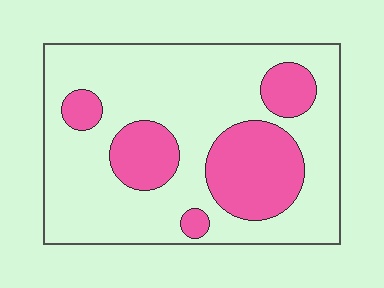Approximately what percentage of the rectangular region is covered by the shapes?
Approximately 25%.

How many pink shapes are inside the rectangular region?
5.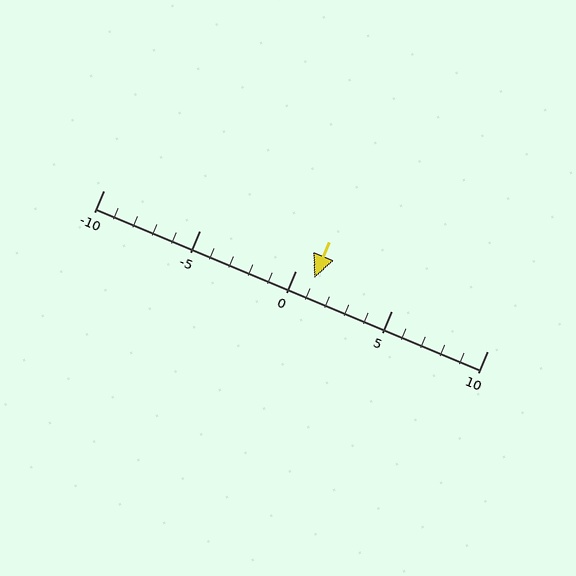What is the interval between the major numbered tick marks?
The major tick marks are spaced 5 units apart.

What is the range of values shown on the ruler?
The ruler shows values from -10 to 10.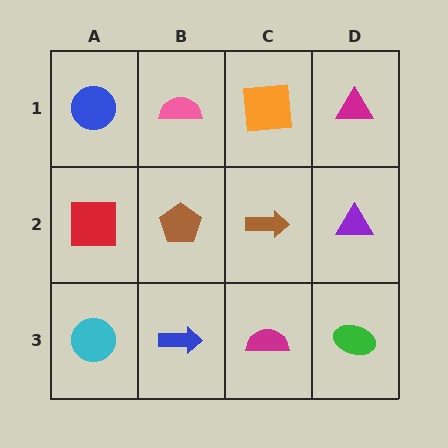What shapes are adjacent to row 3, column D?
A purple triangle (row 2, column D), a magenta semicircle (row 3, column C).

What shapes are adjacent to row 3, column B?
A brown pentagon (row 2, column B), a cyan circle (row 3, column A), a magenta semicircle (row 3, column C).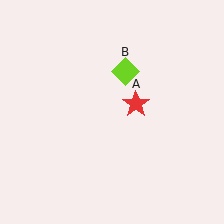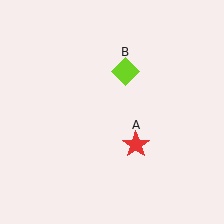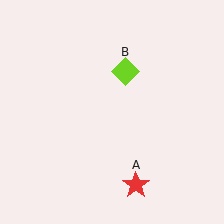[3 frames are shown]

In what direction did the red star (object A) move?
The red star (object A) moved down.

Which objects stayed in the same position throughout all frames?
Lime diamond (object B) remained stationary.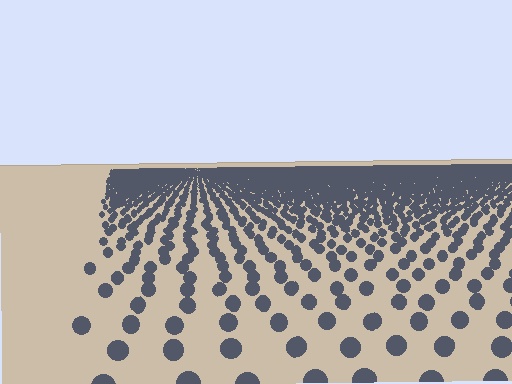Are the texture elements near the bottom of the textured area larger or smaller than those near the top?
Larger. Near the bottom, elements are closer to the viewer and appear at a bigger on-screen size.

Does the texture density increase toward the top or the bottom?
Density increases toward the top.